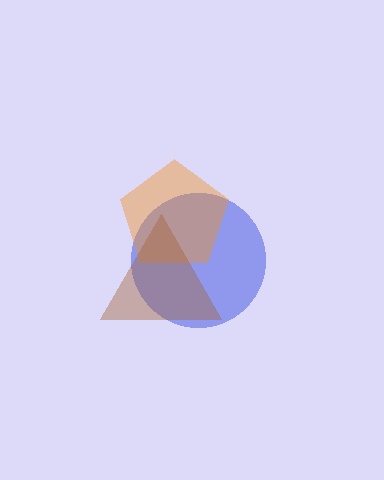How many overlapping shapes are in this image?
There are 3 overlapping shapes in the image.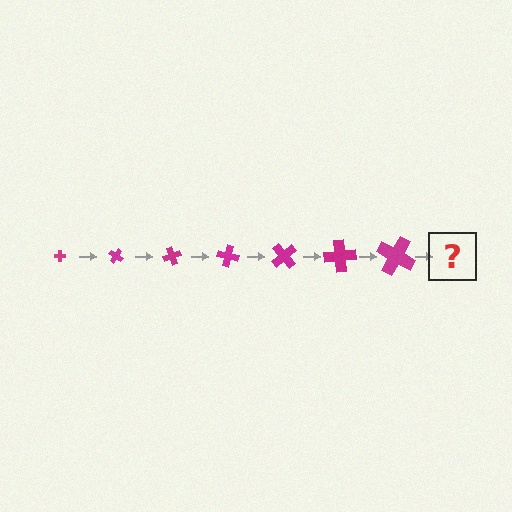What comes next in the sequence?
The next element should be a cross, larger than the previous one and rotated 245 degrees from the start.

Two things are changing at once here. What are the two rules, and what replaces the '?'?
The two rules are that the cross grows larger each step and it rotates 35 degrees each step. The '?' should be a cross, larger than the previous one and rotated 245 degrees from the start.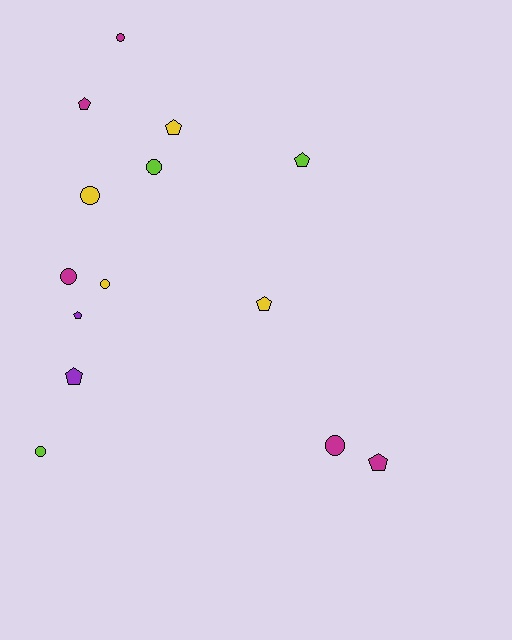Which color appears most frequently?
Magenta, with 5 objects.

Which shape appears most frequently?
Circle, with 7 objects.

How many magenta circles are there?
There are 3 magenta circles.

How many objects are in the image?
There are 14 objects.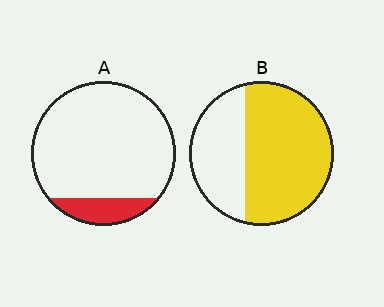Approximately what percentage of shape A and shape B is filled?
A is approximately 15% and B is approximately 65%.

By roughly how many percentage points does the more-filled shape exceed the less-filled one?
By roughly 50 percentage points (B over A).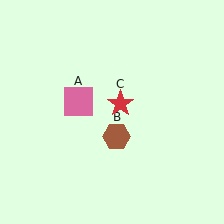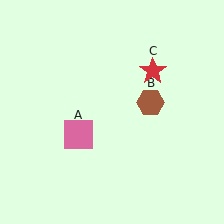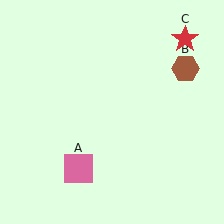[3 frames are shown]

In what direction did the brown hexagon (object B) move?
The brown hexagon (object B) moved up and to the right.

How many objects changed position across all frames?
3 objects changed position: pink square (object A), brown hexagon (object B), red star (object C).